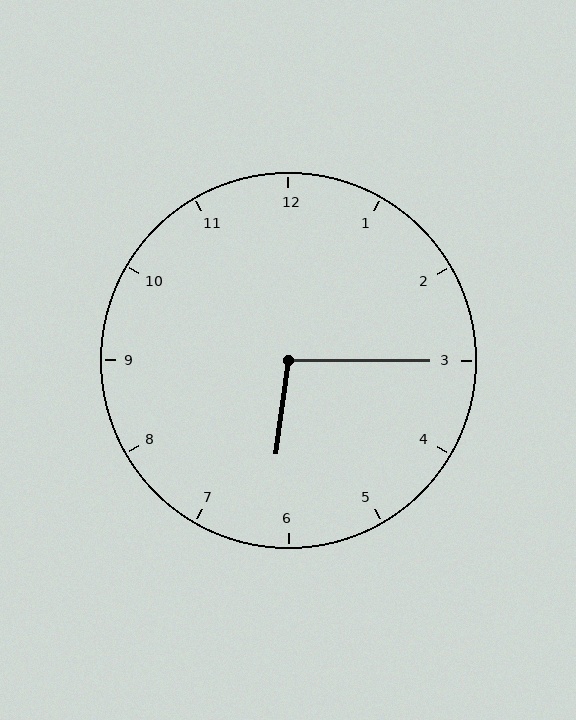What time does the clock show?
6:15.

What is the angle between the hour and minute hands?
Approximately 98 degrees.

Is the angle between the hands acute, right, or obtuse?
It is obtuse.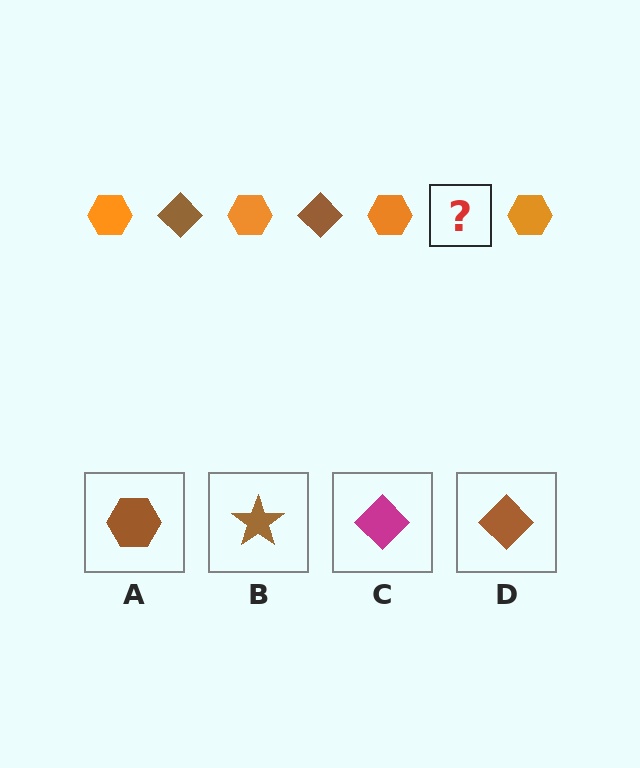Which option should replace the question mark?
Option D.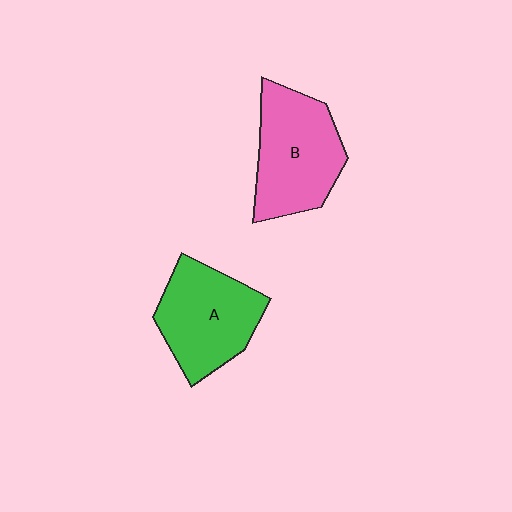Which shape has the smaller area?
Shape A (green).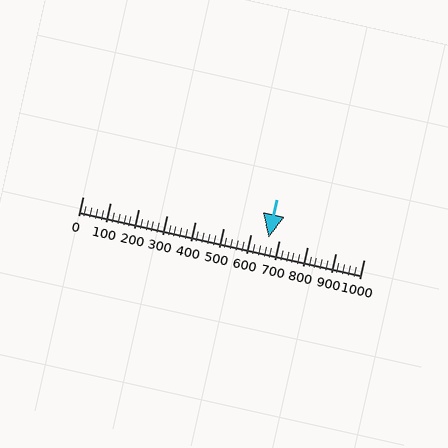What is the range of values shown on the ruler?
The ruler shows values from 0 to 1000.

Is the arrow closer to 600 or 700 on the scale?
The arrow is closer to 700.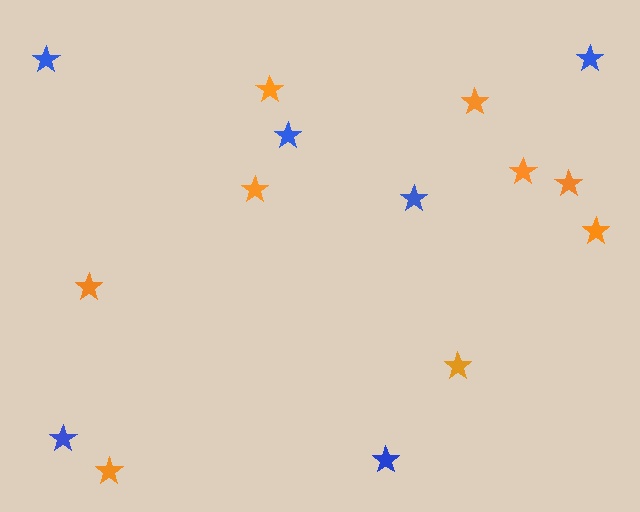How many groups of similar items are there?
There are 2 groups: one group of blue stars (6) and one group of orange stars (9).